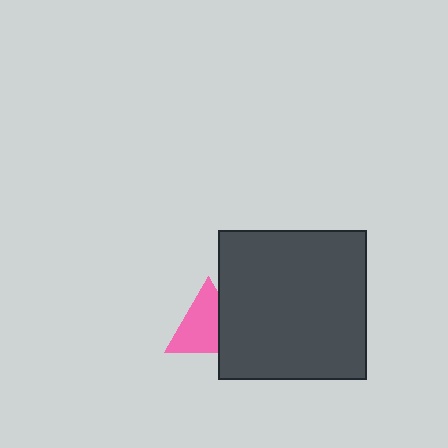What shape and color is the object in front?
The object in front is a dark gray square.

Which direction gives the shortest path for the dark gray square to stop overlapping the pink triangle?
Moving right gives the shortest separation.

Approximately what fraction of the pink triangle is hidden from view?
Roughly 32% of the pink triangle is hidden behind the dark gray square.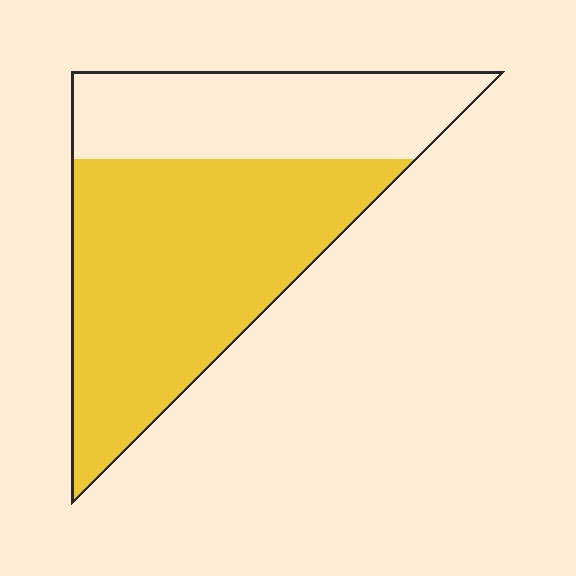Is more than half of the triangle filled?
Yes.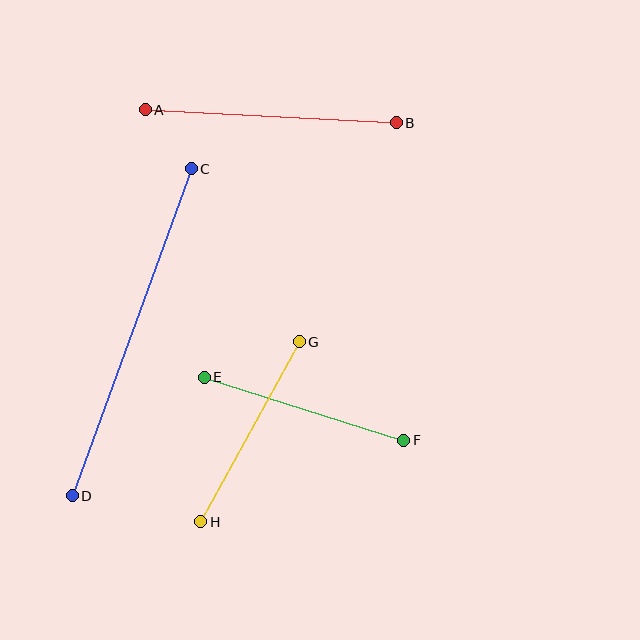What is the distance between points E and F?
The distance is approximately 209 pixels.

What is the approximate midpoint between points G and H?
The midpoint is at approximately (250, 432) pixels.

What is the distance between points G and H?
The distance is approximately 205 pixels.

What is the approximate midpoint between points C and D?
The midpoint is at approximately (132, 332) pixels.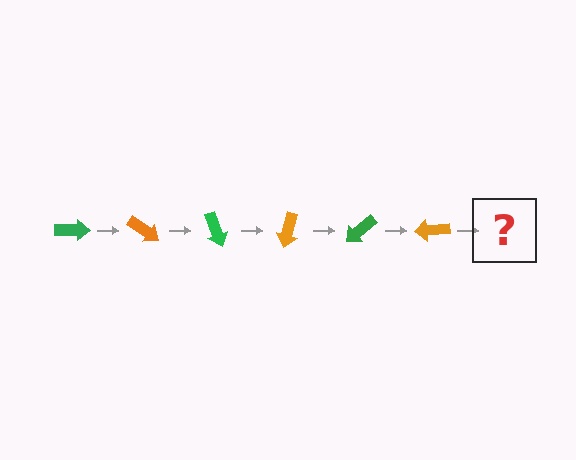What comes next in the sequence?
The next element should be a green arrow, rotated 210 degrees from the start.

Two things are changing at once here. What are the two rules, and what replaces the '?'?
The two rules are that it rotates 35 degrees each step and the color cycles through green and orange. The '?' should be a green arrow, rotated 210 degrees from the start.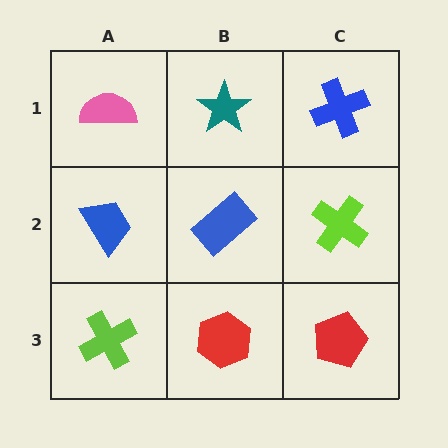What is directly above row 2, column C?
A blue cross.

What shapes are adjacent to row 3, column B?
A blue rectangle (row 2, column B), a lime cross (row 3, column A), a red pentagon (row 3, column C).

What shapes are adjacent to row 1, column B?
A blue rectangle (row 2, column B), a pink semicircle (row 1, column A), a blue cross (row 1, column C).